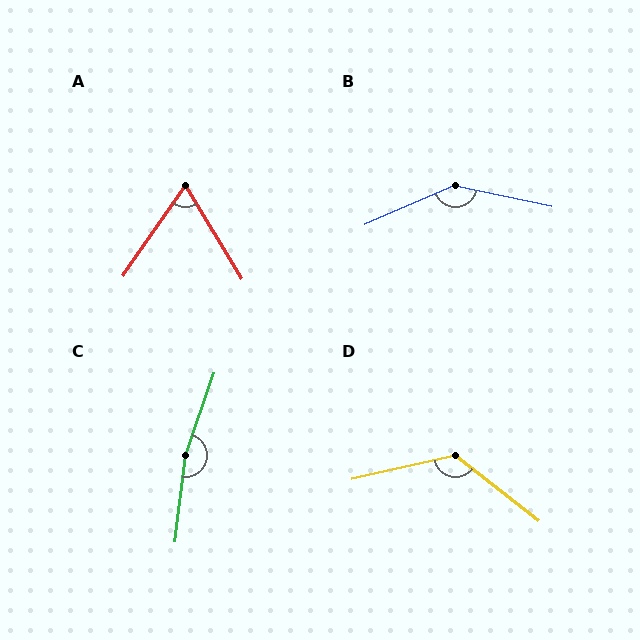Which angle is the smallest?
A, at approximately 66 degrees.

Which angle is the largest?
C, at approximately 168 degrees.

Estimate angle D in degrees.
Approximately 129 degrees.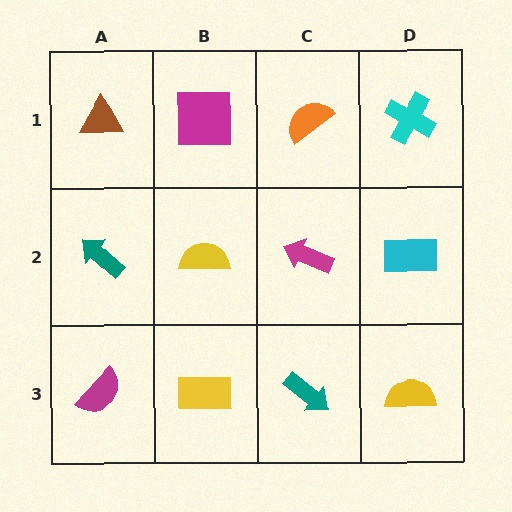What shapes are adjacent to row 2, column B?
A magenta square (row 1, column B), a yellow rectangle (row 3, column B), a teal arrow (row 2, column A), a magenta arrow (row 2, column C).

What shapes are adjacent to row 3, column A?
A teal arrow (row 2, column A), a yellow rectangle (row 3, column B).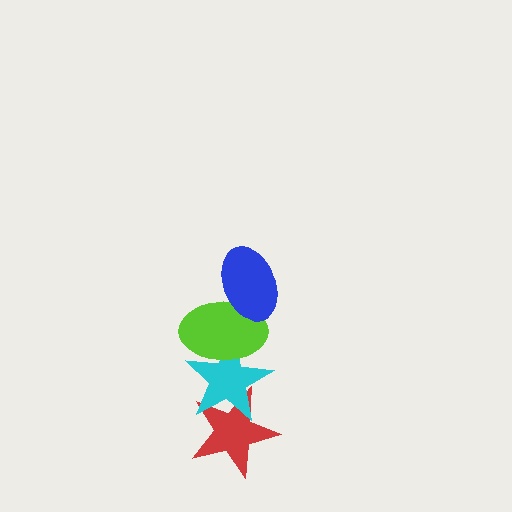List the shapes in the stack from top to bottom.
From top to bottom: the blue ellipse, the lime ellipse, the cyan star, the red star.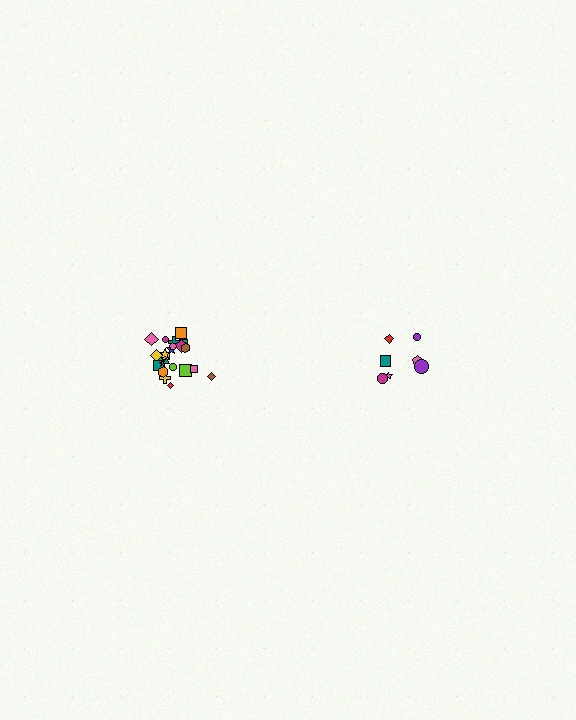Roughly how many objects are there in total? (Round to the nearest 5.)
Roughly 30 objects in total.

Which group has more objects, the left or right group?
The left group.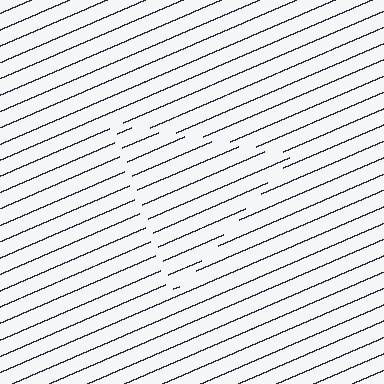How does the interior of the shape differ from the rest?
The interior of the shape contains the same grating, shifted by half a period — the contour is defined by the phase discontinuity where line-ends from the inner and outer gratings abut.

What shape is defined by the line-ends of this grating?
An illusory triangle. The interior of the shape contains the same grating, shifted by half a period — the contour is defined by the phase discontinuity where line-ends from the inner and outer gratings abut.